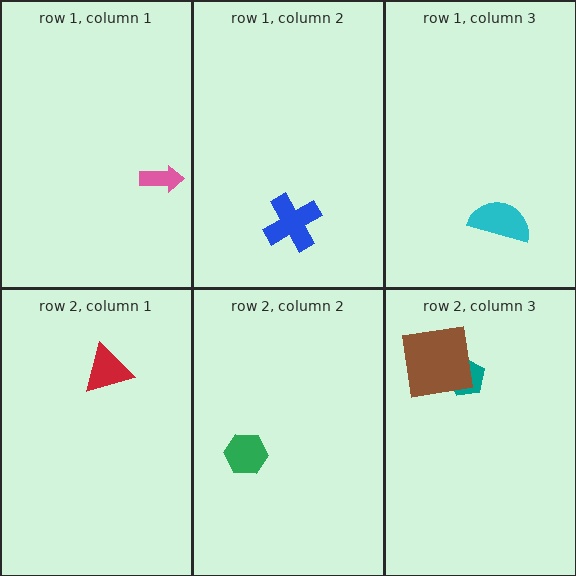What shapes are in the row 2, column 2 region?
The green hexagon.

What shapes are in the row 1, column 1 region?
The pink arrow.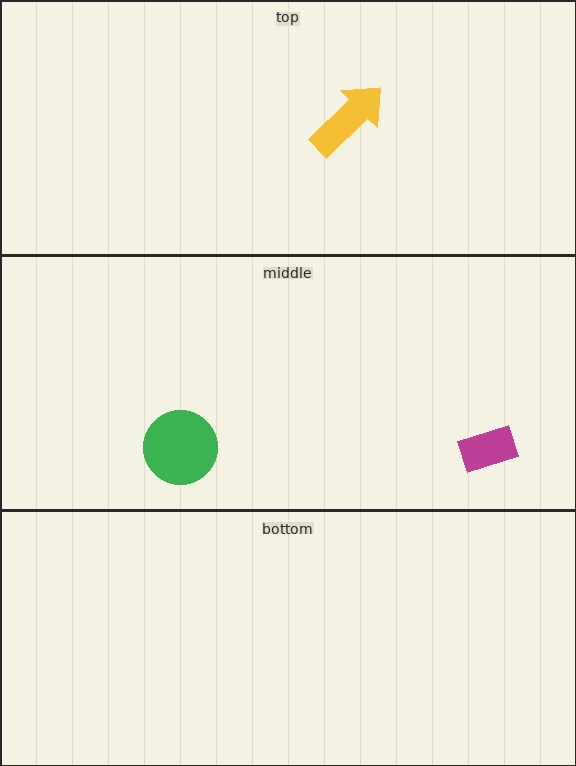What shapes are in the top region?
The yellow arrow.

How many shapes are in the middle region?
2.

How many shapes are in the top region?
1.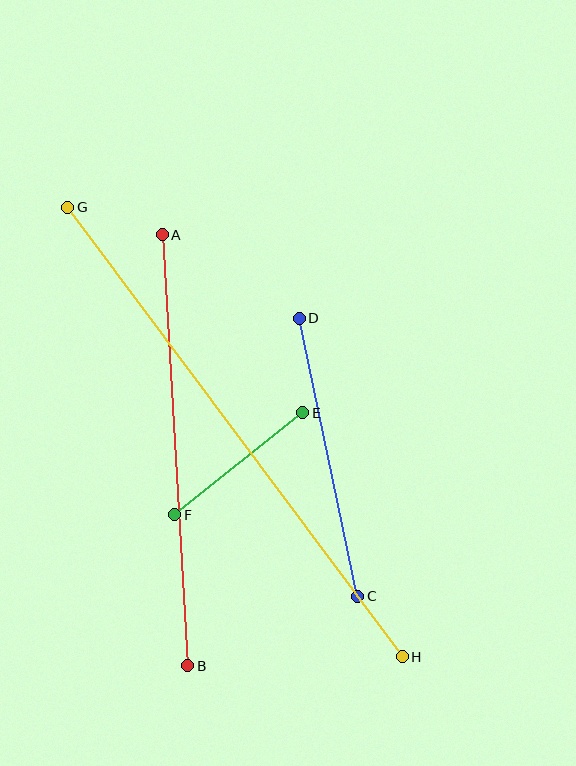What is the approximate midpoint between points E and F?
The midpoint is at approximately (239, 464) pixels.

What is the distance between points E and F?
The distance is approximately 163 pixels.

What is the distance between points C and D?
The distance is approximately 284 pixels.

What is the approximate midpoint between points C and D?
The midpoint is at approximately (328, 457) pixels.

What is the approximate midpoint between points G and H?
The midpoint is at approximately (235, 432) pixels.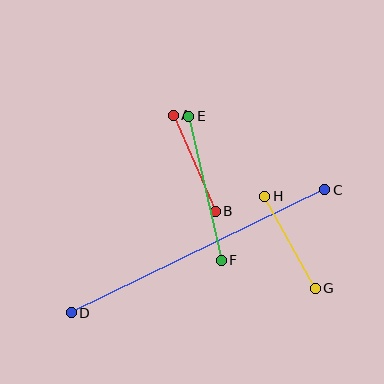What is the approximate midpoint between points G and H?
The midpoint is at approximately (290, 242) pixels.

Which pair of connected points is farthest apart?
Points C and D are farthest apart.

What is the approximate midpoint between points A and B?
The midpoint is at approximately (194, 163) pixels.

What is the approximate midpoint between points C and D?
The midpoint is at approximately (198, 251) pixels.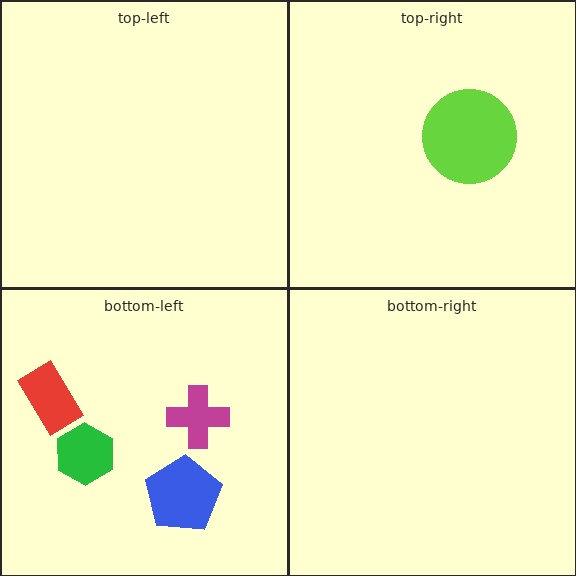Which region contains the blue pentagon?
The bottom-left region.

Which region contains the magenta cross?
The bottom-left region.